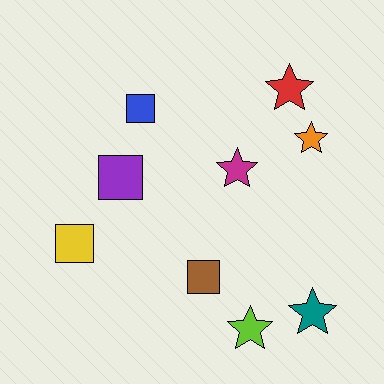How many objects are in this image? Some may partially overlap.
There are 9 objects.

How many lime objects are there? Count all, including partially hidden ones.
There is 1 lime object.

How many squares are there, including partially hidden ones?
There are 4 squares.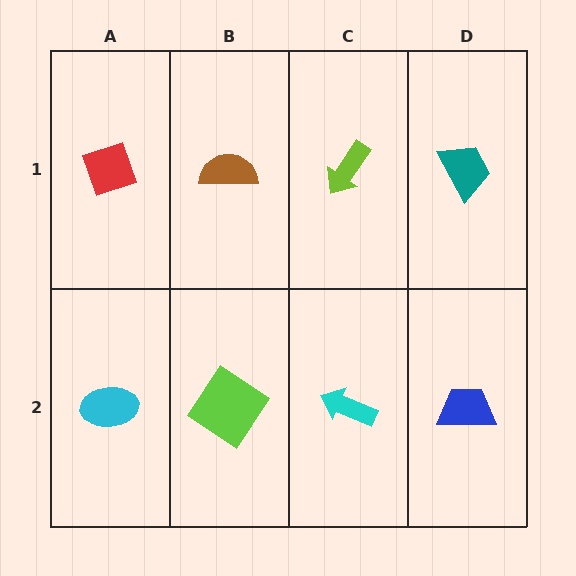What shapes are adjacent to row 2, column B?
A brown semicircle (row 1, column B), a cyan ellipse (row 2, column A), a cyan arrow (row 2, column C).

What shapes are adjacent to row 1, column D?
A blue trapezoid (row 2, column D), a lime arrow (row 1, column C).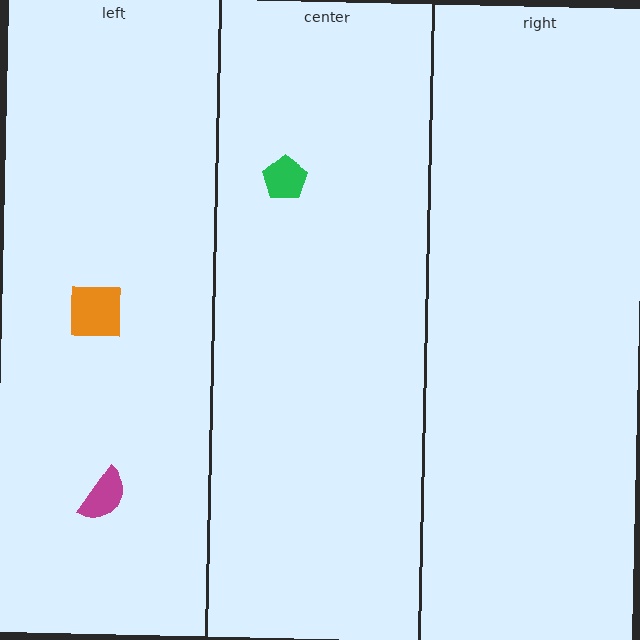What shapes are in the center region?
The green pentagon.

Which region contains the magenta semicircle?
The left region.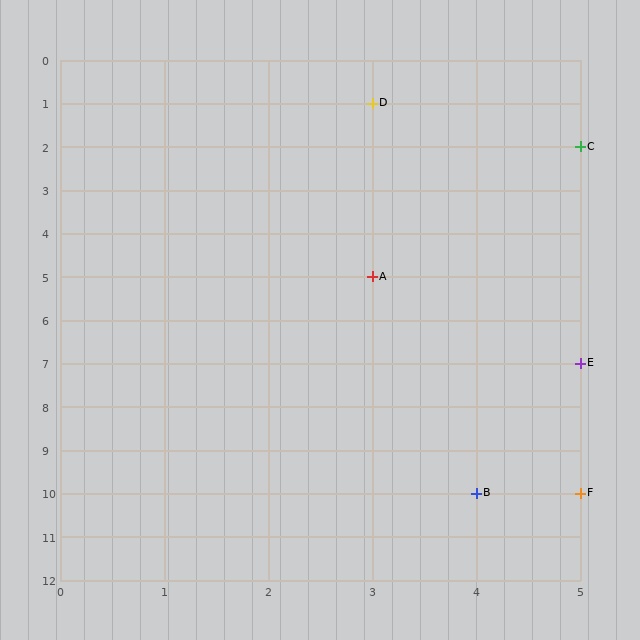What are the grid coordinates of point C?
Point C is at grid coordinates (5, 2).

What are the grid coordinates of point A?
Point A is at grid coordinates (3, 5).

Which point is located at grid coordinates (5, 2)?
Point C is at (5, 2).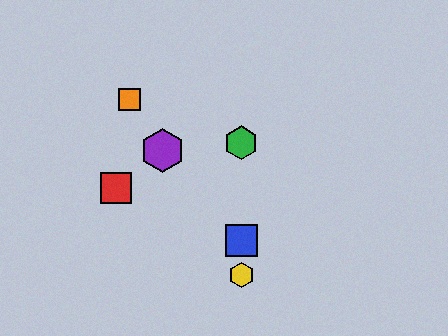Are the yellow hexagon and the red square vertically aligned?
No, the yellow hexagon is at x≈241 and the red square is at x≈116.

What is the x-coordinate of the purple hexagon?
The purple hexagon is at x≈163.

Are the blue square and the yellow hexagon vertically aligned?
Yes, both are at x≈241.